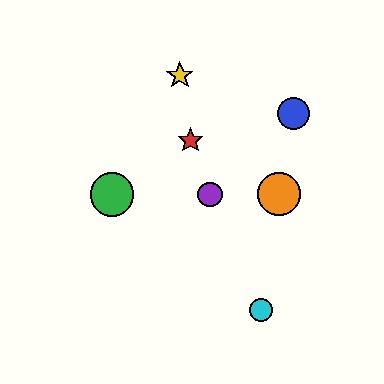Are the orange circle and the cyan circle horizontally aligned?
No, the orange circle is at y≈194 and the cyan circle is at y≈310.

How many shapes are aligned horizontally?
3 shapes (the green circle, the purple circle, the orange circle) are aligned horizontally.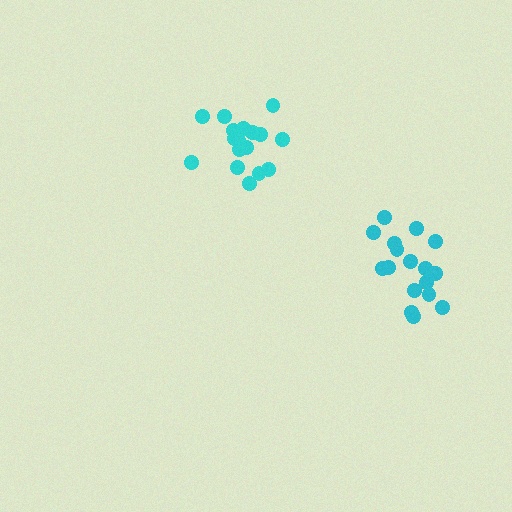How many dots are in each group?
Group 1: 17 dots, Group 2: 18 dots (35 total).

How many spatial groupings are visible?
There are 2 spatial groupings.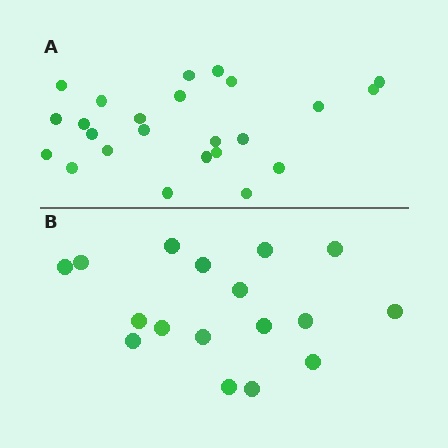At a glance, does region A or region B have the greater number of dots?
Region A (the top region) has more dots.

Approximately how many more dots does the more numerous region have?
Region A has roughly 8 or so more dots than region B.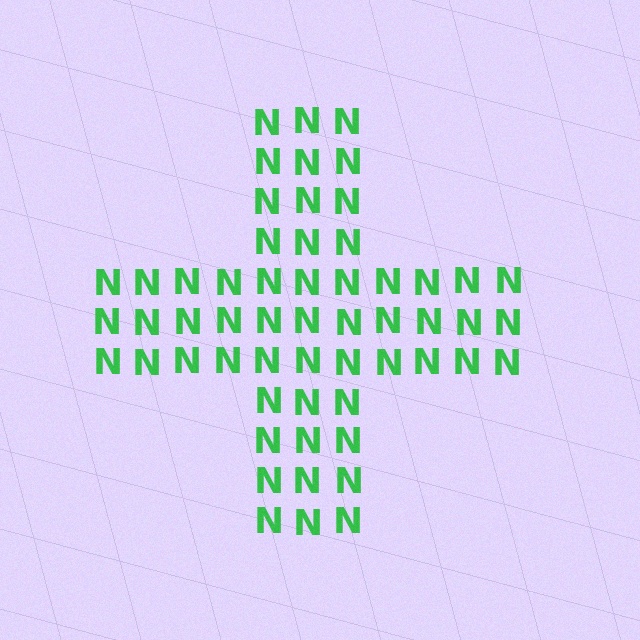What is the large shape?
The large shape is a cross.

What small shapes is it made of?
It is made of small letter N's.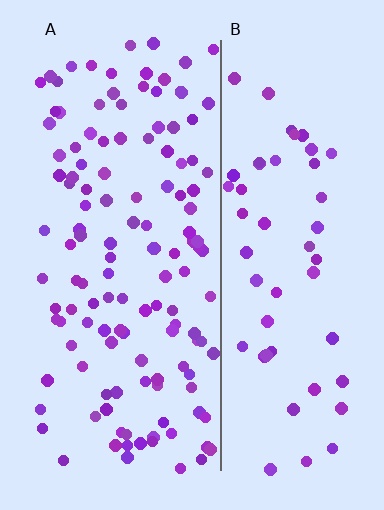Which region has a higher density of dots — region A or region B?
A (the left).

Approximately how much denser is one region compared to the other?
Approximately 2.3× — region A over region B.